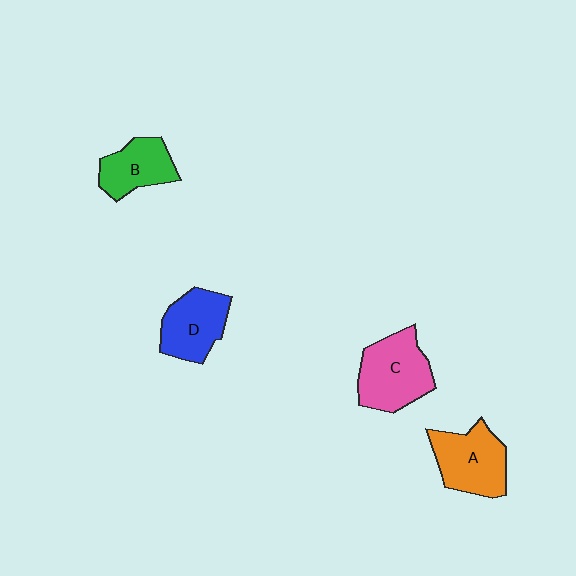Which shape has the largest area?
Shape C (pink).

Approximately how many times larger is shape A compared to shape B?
Approximately 1.3 times.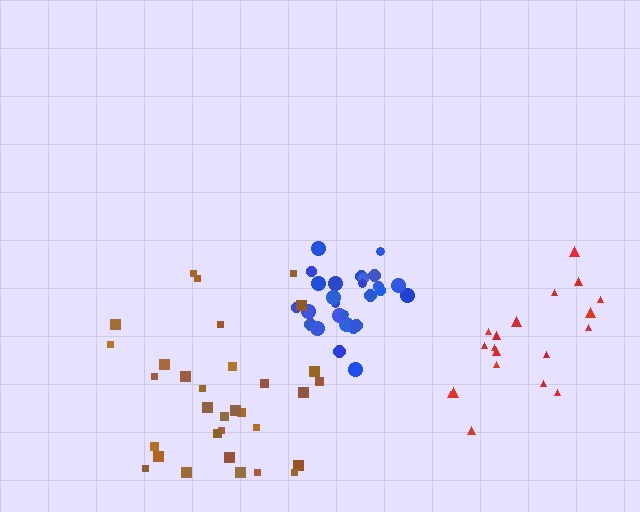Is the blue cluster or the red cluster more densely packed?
Blue.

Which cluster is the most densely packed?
Blue.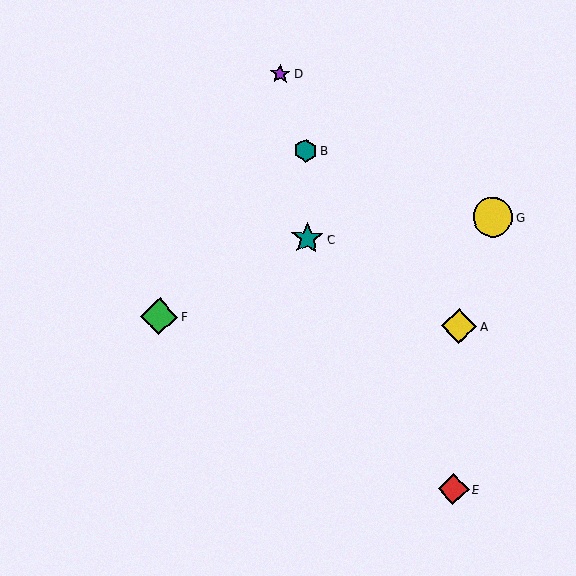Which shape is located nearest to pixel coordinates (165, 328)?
The green diamond (labeled F) at (159, 316) is nearest to that location.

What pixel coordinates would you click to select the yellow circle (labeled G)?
Click at (493, 217) to select the yellow circle G.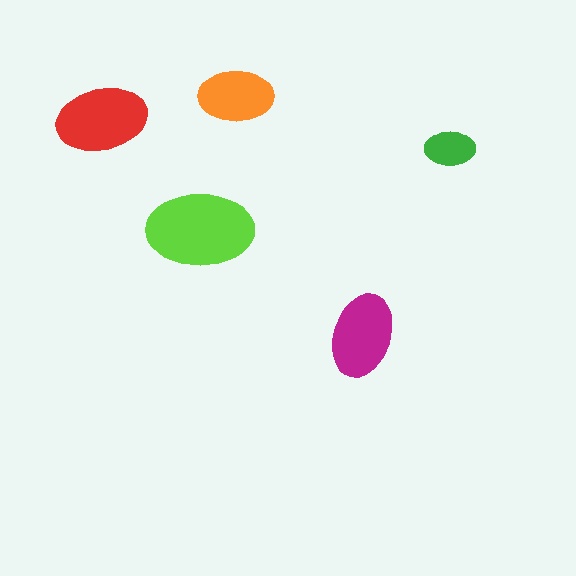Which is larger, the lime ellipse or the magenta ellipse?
The lime one.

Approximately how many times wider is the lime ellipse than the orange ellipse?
About 1.5 times wider.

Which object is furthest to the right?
The green ellipse is rightmost.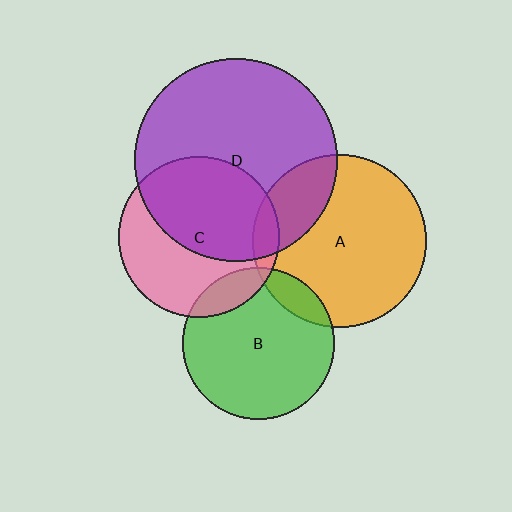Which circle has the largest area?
Circle D (purple).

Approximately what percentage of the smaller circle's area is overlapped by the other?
Approximately 10%.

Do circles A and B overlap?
Yes.